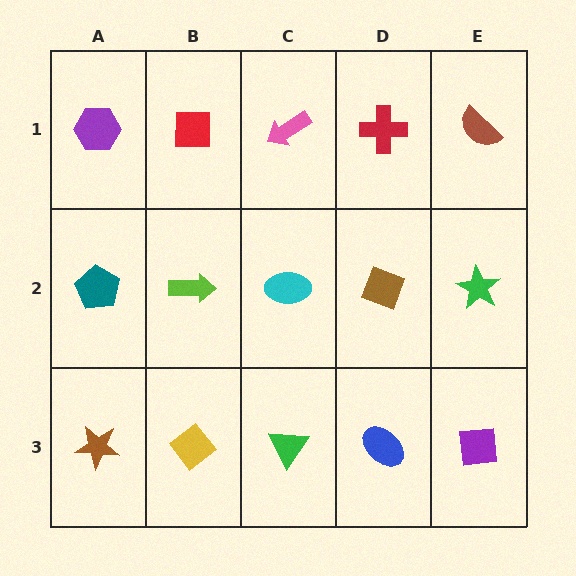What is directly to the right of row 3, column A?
A yellow diamond.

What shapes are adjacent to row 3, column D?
A brown diamond (row 2, column D), a green triangle (row 3, column C), a purple square (row 3, column E).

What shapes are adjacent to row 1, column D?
A brown diamond (row 2, column D), a pink arrow (row 1, column C), a brown semicircle (row 1, column E).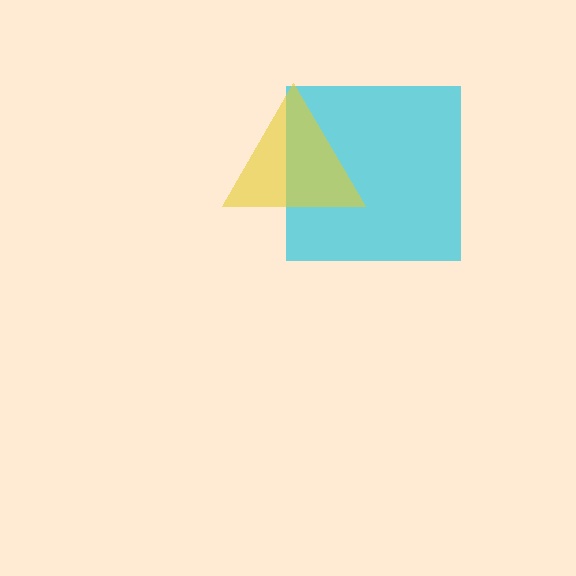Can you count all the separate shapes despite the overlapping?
Yes, there are 2 separate shapes.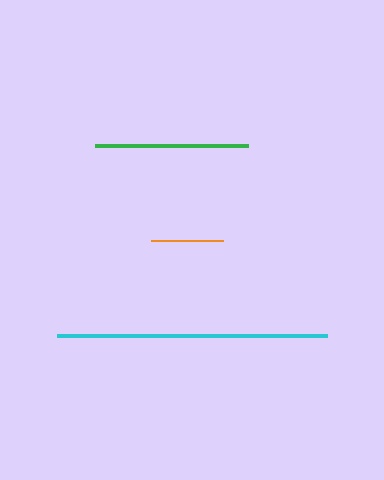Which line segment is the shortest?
The orange line is the shortest at approximately 73 pixels.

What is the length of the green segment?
The green segment is approximately 153 pixels long.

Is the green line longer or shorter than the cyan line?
The cyan line is longer than the green line.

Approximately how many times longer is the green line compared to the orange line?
The green line is approximately 2.1 times the length of the orange line.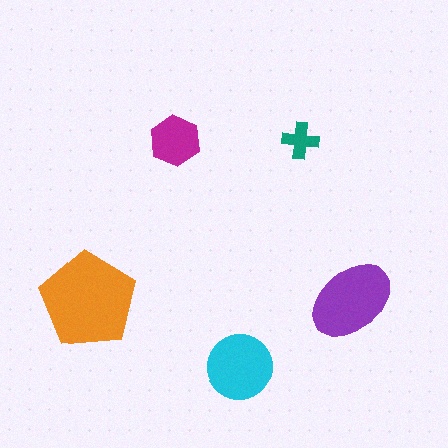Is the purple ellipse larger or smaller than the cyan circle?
Larger.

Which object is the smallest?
The teal cross.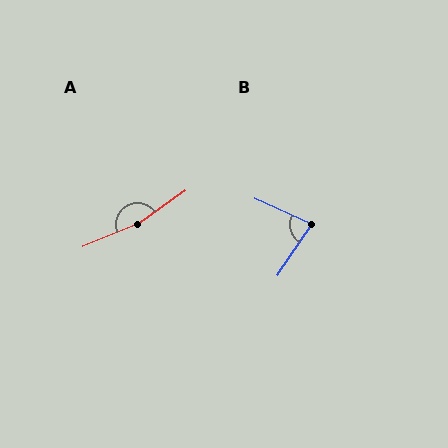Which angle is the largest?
A, at approximately 166 degrees.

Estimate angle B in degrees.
Approximately 81 degrees.